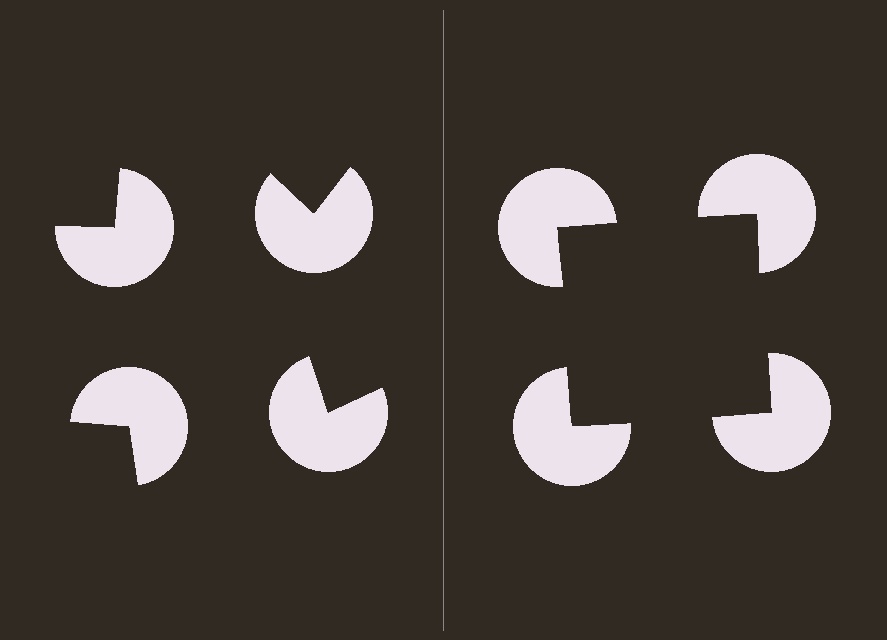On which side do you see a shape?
An illusory square appears on the right side. On the left side the wedge cuts are rotated, so no coherent shape forms.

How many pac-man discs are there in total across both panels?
8 — 4 on each side.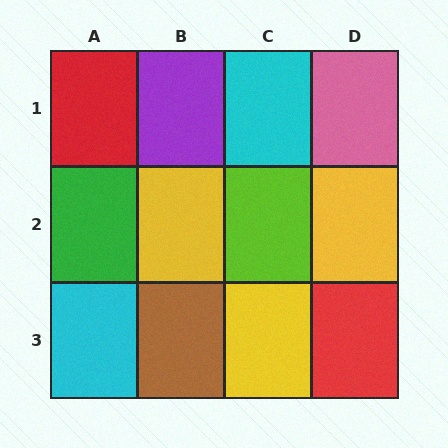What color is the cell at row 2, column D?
Yellow.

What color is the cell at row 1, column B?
Purple.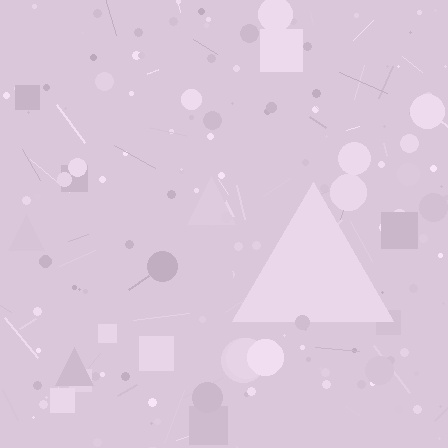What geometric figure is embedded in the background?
A triangle is embedded in the background.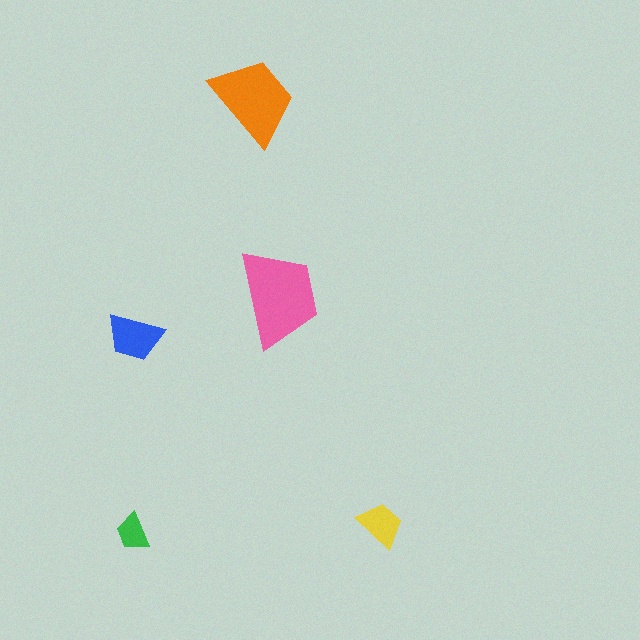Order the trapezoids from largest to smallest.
the pink one, the orange one, the blue one, the yellow one, the green one.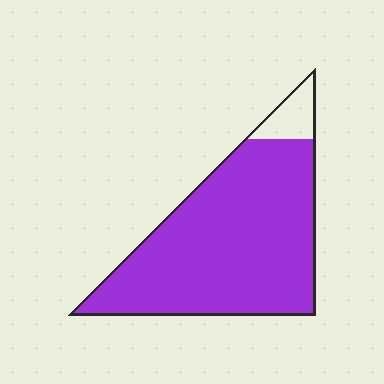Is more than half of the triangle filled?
Yes.